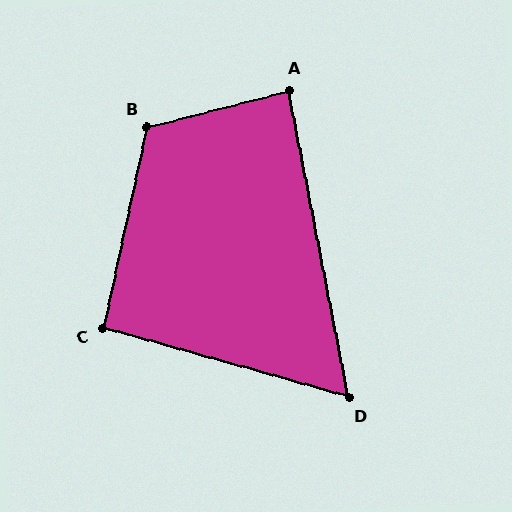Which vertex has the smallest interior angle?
D, at approximately 63 degrees.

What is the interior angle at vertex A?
Approximately 86 degrees (approximately right).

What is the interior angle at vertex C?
Approximately 94 degrees (approximately right).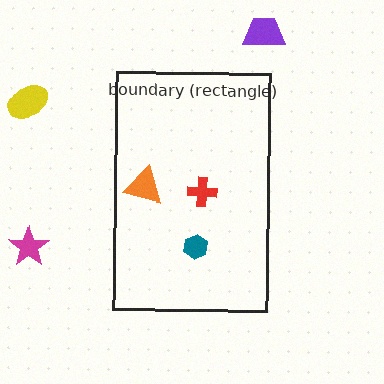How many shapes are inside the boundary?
3 inside, 3 outside.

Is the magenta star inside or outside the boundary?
Outside.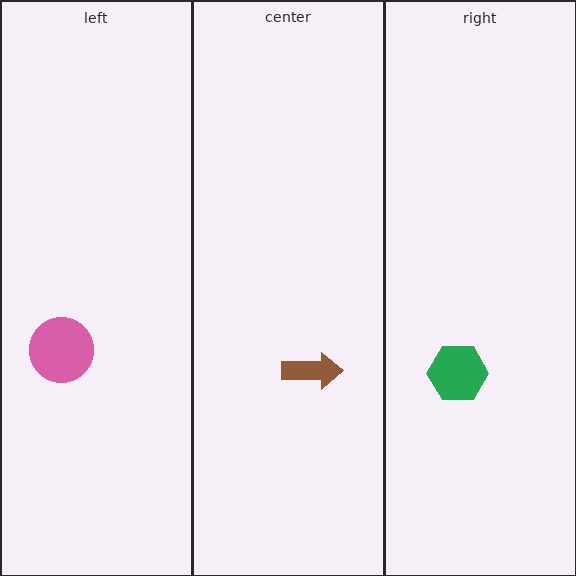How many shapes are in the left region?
1.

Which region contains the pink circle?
The left region.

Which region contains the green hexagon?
The right region.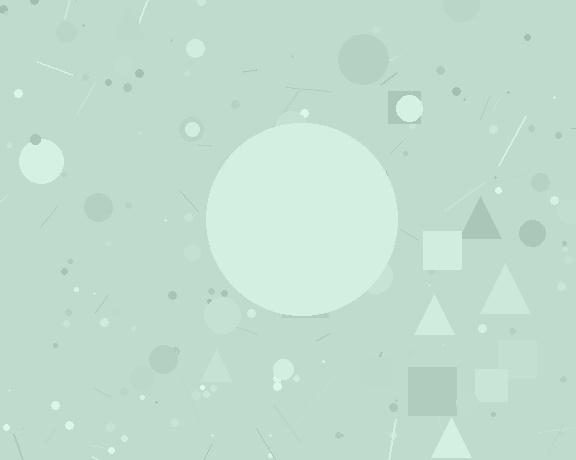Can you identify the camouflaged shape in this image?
The camouflaged shape is a circle.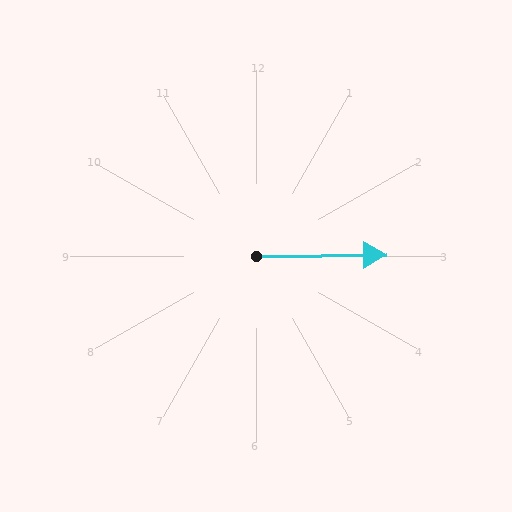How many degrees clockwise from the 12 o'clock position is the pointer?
Approximately 90 degrees.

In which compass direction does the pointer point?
East.